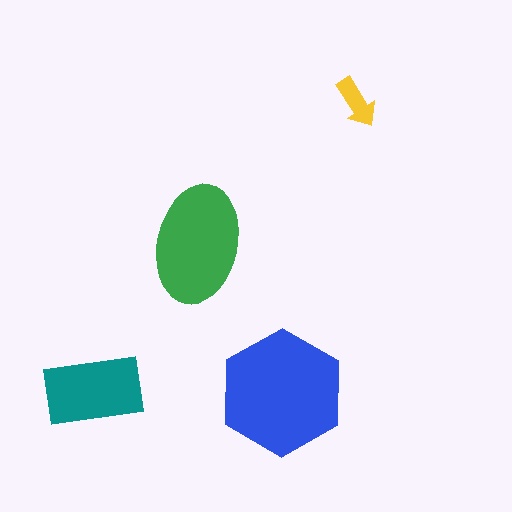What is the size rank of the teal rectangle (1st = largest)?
3rd.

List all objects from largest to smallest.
The blue hexagon, the green ellipse, the teal rectangle, the yellow arrow.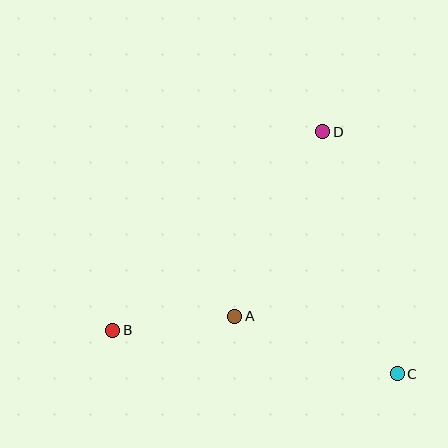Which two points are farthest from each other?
Points B and D are farthest from each other.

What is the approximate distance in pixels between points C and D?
The distance between C and D is approximately 253 pixels.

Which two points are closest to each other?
Points A and B are closest to each other.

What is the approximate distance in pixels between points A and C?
The distance between A and C is approximately 173 pixels.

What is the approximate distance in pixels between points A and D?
The distance between A and D is approximately 205 pixels.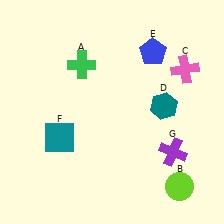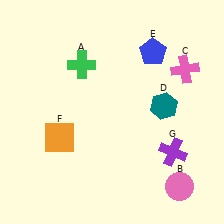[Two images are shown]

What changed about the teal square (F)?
In Image 1, F is teal. In Image 2, it changed to orange.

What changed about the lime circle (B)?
In Image 1, B is lime. In Image 2, it changed to pink.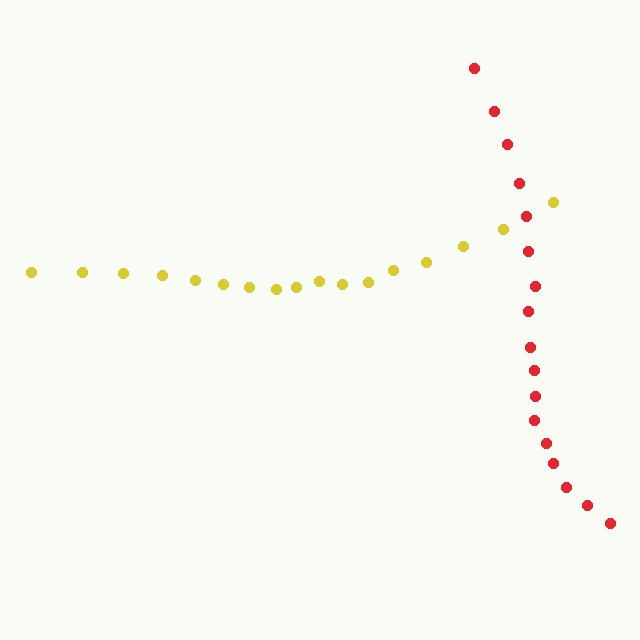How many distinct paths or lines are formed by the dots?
There are 2 distinct paths.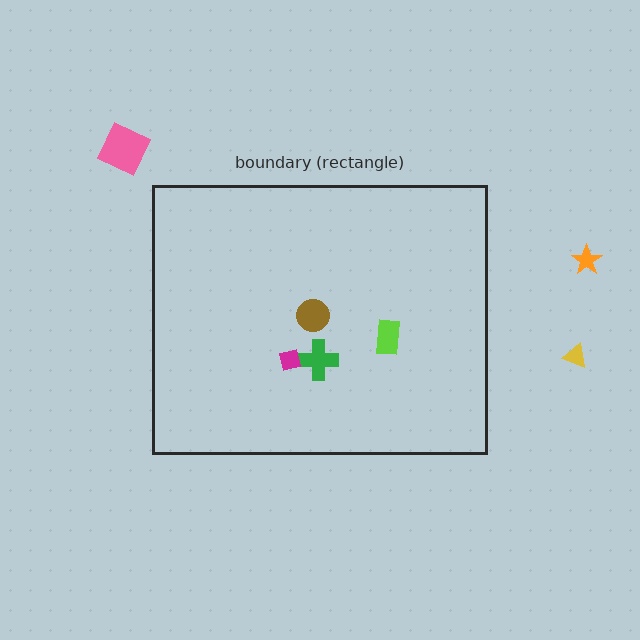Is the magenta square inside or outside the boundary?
Inside.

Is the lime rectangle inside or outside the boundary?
Inside.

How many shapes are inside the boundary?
4 inside, 3 outside.